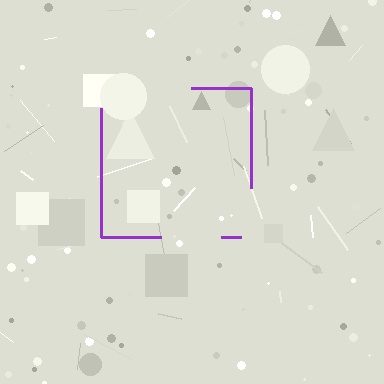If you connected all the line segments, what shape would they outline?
They would outline a square.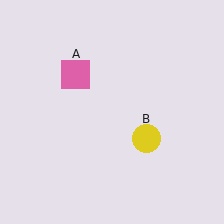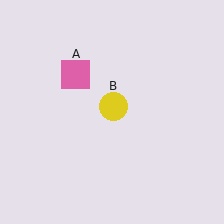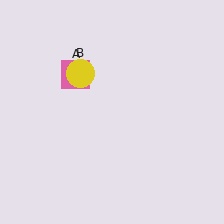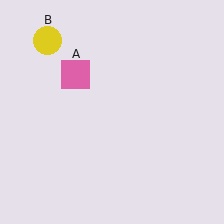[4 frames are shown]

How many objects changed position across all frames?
1 object changed position: yellow circle (object B).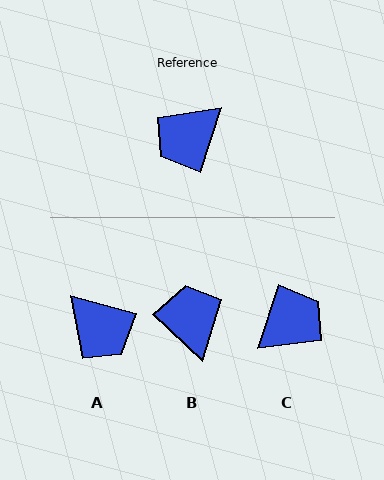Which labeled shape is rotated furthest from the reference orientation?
C, about 179 degrees away.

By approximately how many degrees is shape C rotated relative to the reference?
Approximately 179 degrees counter-clockwise.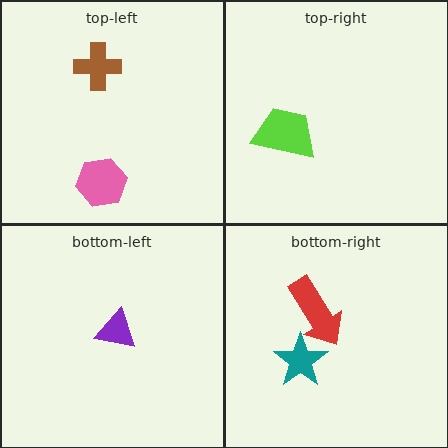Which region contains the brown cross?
The top-left region.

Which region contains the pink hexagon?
The top-left region.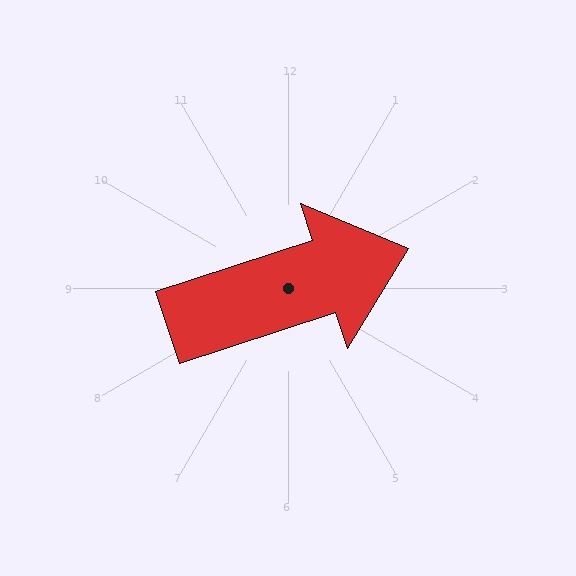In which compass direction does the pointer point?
East.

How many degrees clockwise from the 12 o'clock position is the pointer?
Approximately 72 degrees.